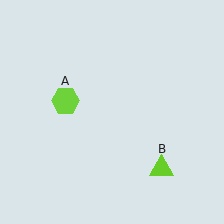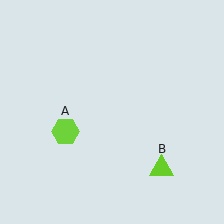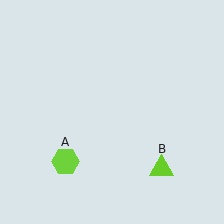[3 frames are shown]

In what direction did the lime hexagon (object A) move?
The lime hexagon (object A) moved down.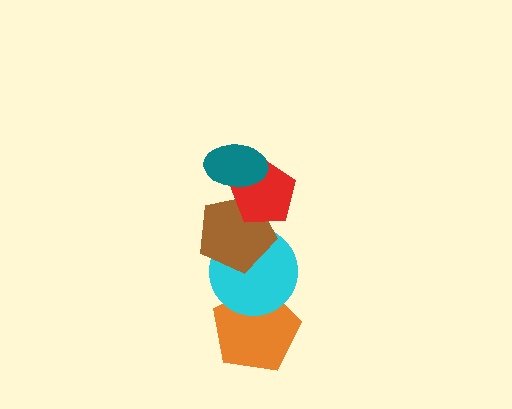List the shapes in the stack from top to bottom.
From top to bottom: the teal ellipse, the red pentagon, the brown pentagon, the cyan circle, the orange pentagon.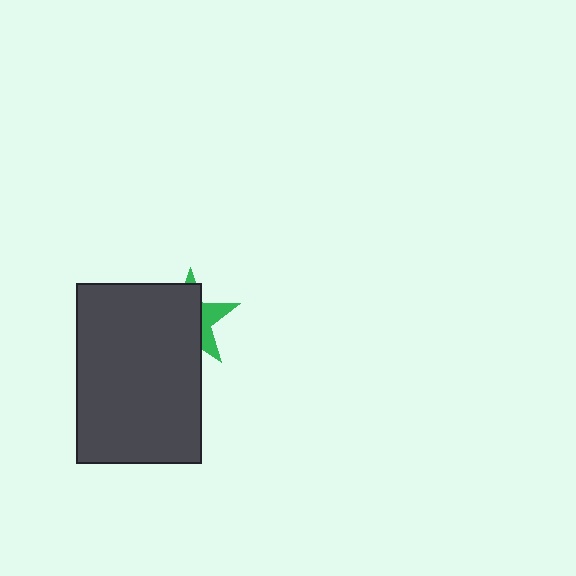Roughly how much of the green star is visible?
A small part of it is visible (roughly 32%).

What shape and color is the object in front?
The object in front is a dark gray rectangle.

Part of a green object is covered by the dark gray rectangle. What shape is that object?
It is a star.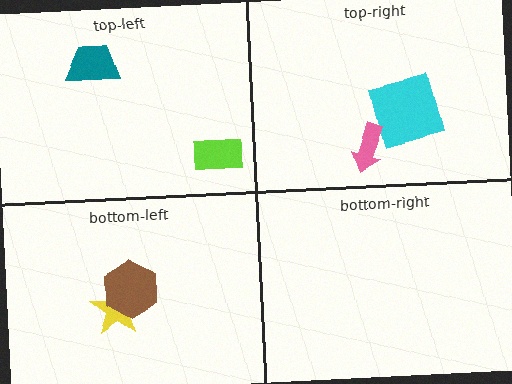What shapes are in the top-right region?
The cyan square, the pink arrow.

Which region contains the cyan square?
The top-right region.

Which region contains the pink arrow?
The top-right region.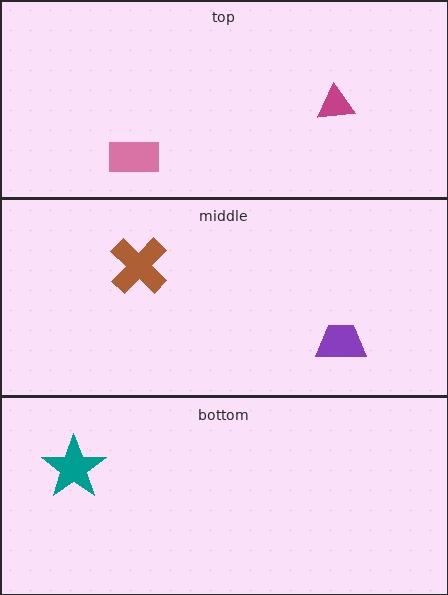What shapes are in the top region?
The magenta triangle, the pink rectangle.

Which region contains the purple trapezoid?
The middle region.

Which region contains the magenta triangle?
The top region.